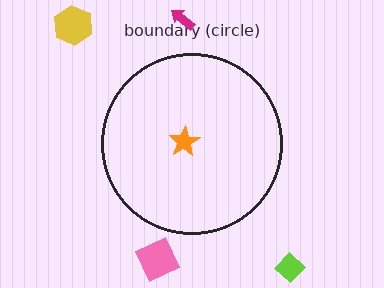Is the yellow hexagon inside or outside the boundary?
Outside.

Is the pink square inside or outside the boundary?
Outside.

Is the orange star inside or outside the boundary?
Inside.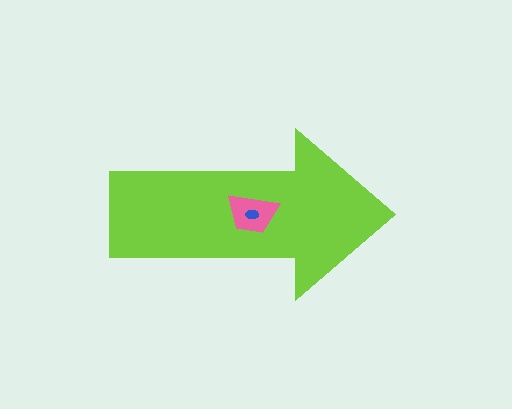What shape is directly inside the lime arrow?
The pink trapezoid.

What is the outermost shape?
The lime arrow.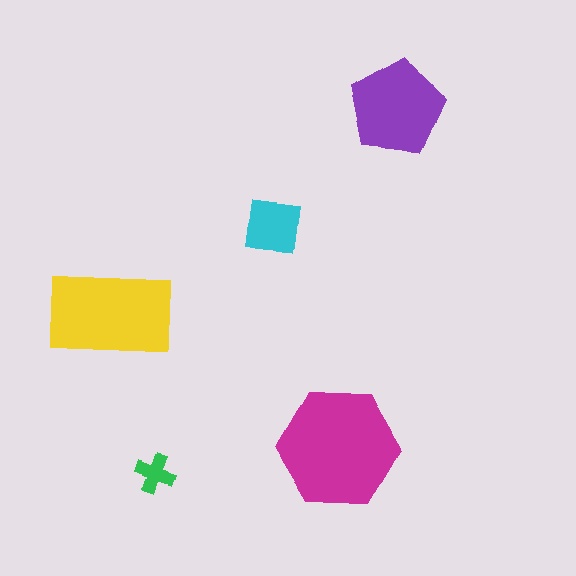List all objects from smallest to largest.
The green cross, the cyan square, the purple pentagon, the yellow rectangle, the magenta hexagon.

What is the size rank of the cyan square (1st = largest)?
4th.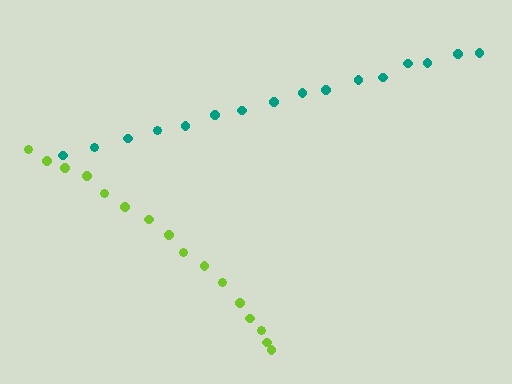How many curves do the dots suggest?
There are 2 distinct paths.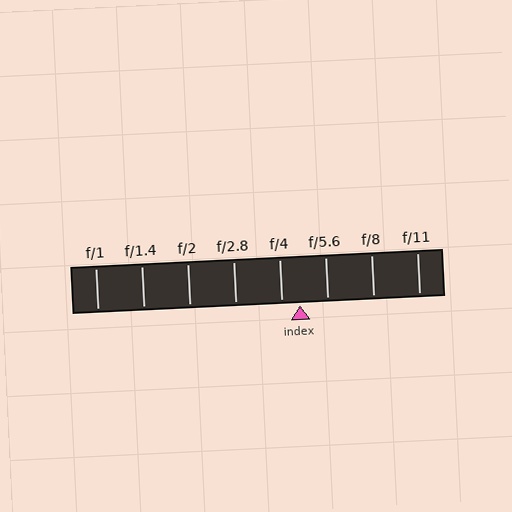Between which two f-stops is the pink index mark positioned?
The index mark is between f/4 and f/5.6.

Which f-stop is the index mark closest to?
The index mark is closest to f/4.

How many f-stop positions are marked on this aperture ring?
There are 8 f-stop positions marked.